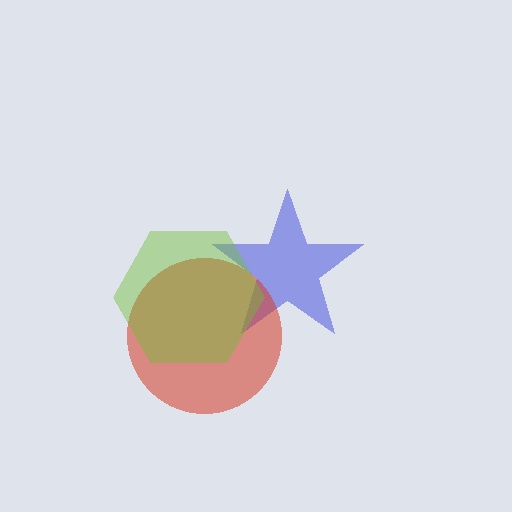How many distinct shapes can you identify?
There are 3 distinct shapes: a blue star, a red circle, a lime hexagon.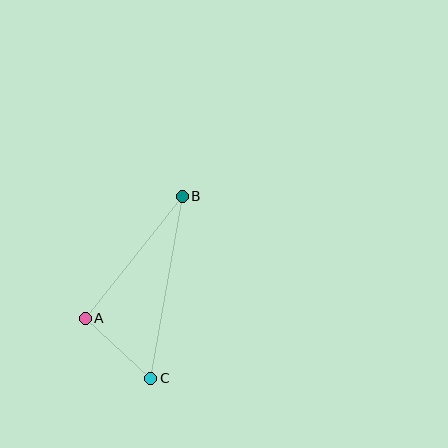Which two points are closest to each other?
Points A and C are closest to each other.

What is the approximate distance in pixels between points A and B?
The distance between A and B is approximately 156 pixels.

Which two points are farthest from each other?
Points B and C are farthest from each other.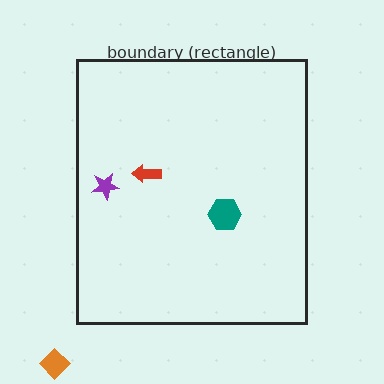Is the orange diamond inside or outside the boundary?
Outside.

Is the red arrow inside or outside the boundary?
Inside.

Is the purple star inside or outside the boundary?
Inside.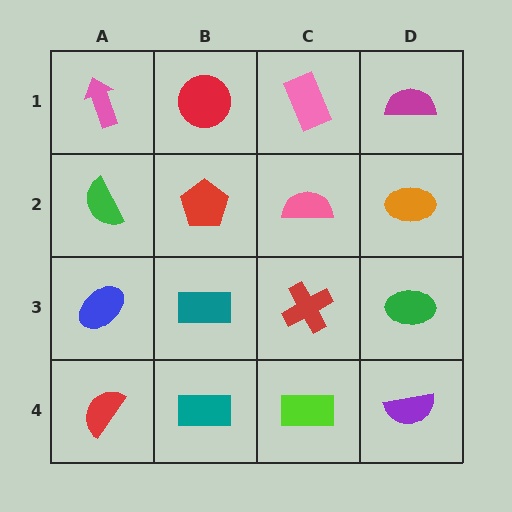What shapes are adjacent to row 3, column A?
A green semicircle (row 2, column A), a red semicircle (row 4, column A), a teal rectangle (row 3, column B).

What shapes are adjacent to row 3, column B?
A red pentagon (row 2, column B), a teal rectangle (row 4, column B), a blue ellipse (row 3, column A), a red cross (row 3, column C).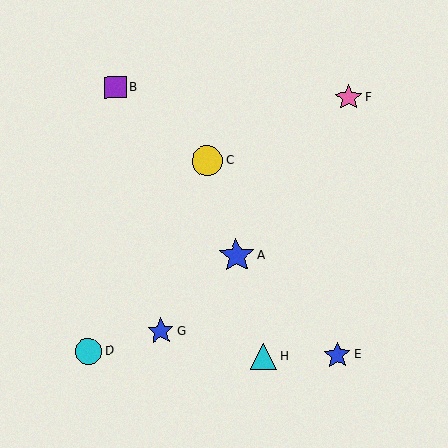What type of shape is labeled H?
Shape H is a cyan triangle.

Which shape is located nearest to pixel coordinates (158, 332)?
The blue star (labeled G) at (161, 331) is nearest to that location.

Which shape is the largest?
The blue star (labeled A) is the largest.